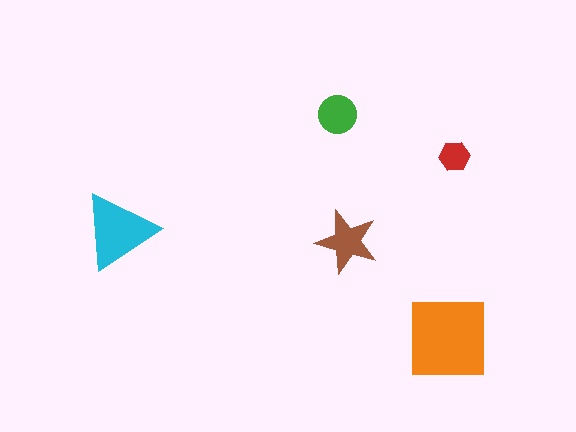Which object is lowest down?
The orange square is bottommost.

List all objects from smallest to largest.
The red hexagon, the green circle, the brown star, the cyan triangle, the orange square.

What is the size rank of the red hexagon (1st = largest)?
5th.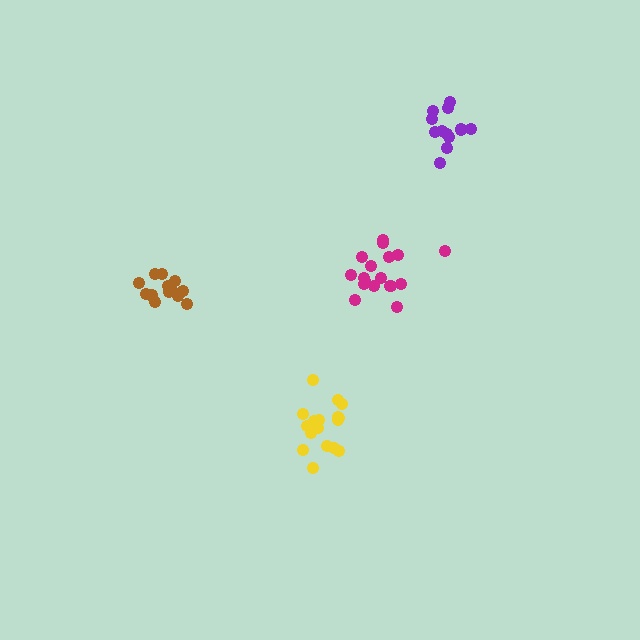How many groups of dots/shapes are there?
There are 4 groups.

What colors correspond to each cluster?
The clusters are colored: brown, yellow, magenta, purple.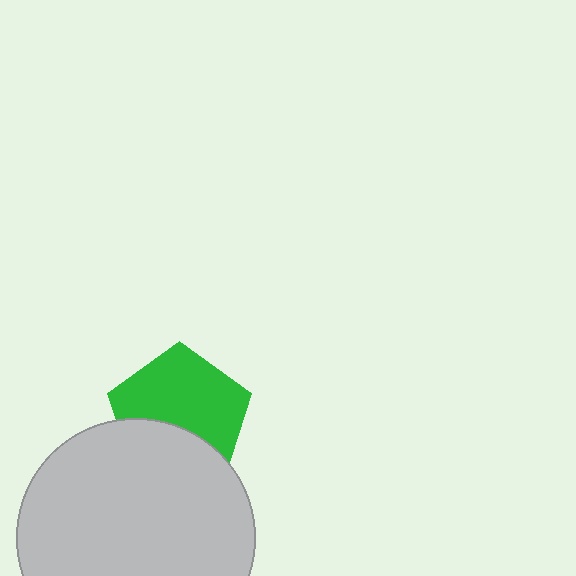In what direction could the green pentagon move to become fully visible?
The green pentagon could move up. That would shift it out from behind the light gray circle entirely.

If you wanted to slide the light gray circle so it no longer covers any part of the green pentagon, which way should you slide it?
Slide it down — that is the most direct way to separate the two shapes.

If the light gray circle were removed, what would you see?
You would see the complete green pentagon.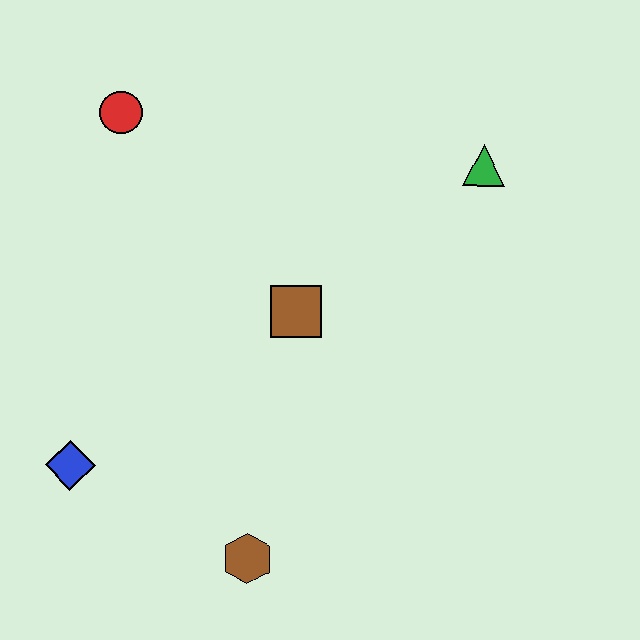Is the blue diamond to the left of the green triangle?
Yes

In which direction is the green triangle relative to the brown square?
The green triangle is to the right of the brown square.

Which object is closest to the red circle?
The brown square is closest to the red circle.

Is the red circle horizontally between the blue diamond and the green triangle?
Yes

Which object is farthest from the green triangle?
The blue diamond is farthest from the green triangle.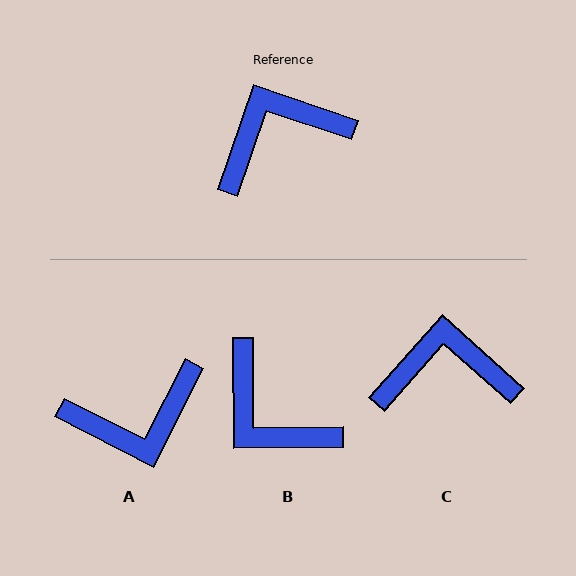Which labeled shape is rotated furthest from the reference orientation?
A, about 172 degrees away.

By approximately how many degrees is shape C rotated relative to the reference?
Approximately 23 degrees clockwise.